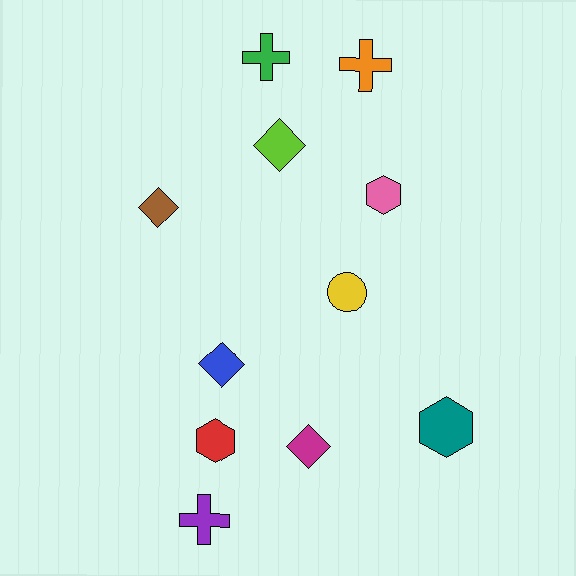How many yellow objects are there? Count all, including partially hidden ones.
There is 1 yellow object.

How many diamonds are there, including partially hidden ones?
There are 4 diamonds.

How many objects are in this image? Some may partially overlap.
There are 11 objects.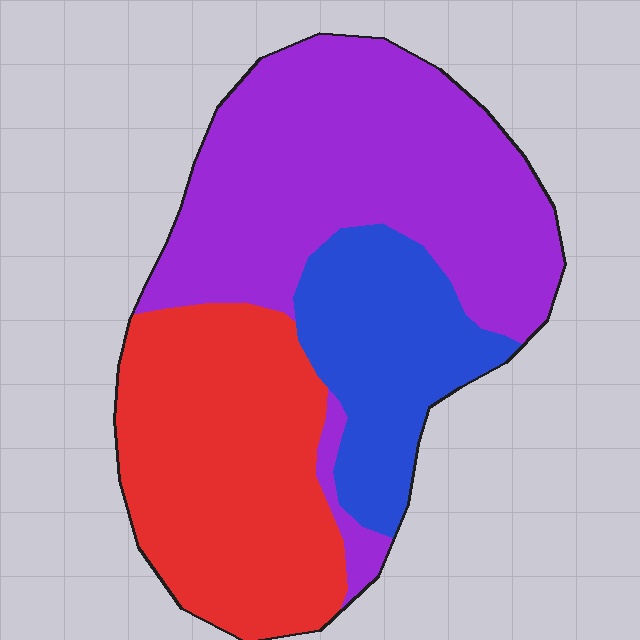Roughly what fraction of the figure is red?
Red takes up about one third (1/3) of the figure.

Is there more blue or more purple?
Purple.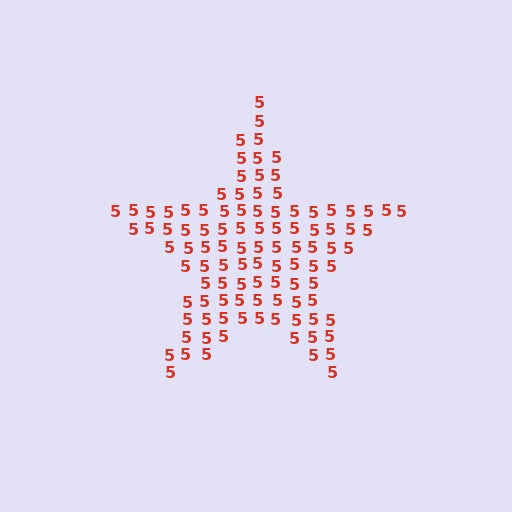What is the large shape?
The large shape is a star.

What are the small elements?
The small elements are digit 5's.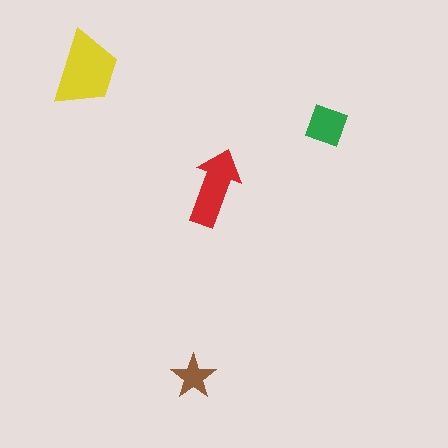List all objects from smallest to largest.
The brown star, the green square, the red arrow, the yellow trapezoid.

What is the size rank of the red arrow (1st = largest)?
2nd.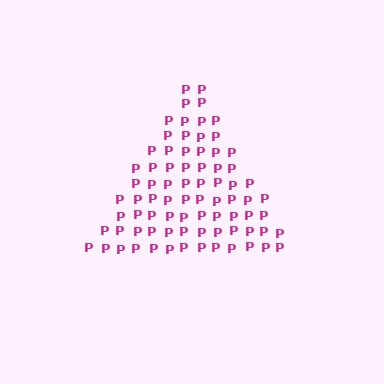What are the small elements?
The small elements are letter P's.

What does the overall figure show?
The overall figure shows a triangle.